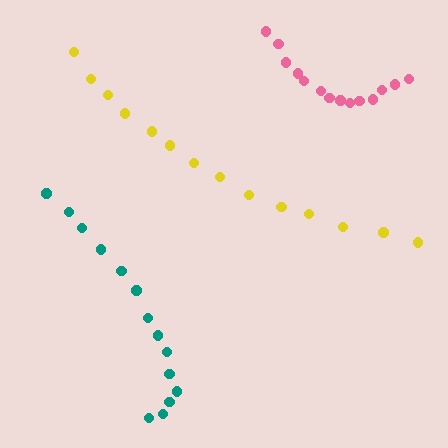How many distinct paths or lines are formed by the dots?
There are 3 distinct paths.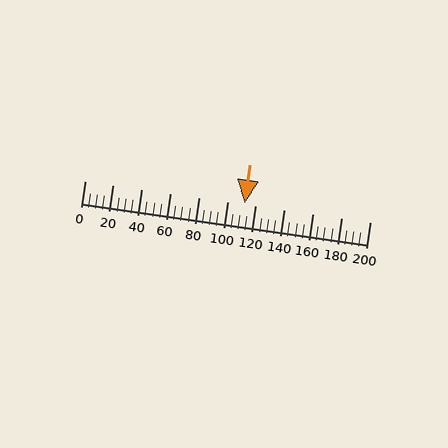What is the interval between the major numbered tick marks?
The major tick marks are spaced 20 units apart.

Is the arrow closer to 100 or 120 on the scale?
The arrow is closer to 120.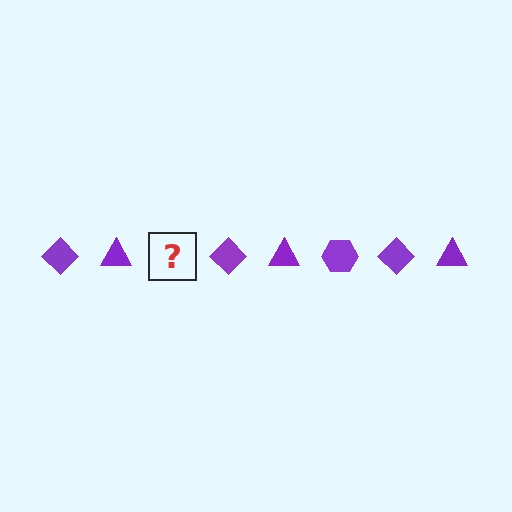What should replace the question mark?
The question mark should be replaced with a purple hexagon.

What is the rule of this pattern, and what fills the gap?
The rule is that the pattern cycles through diamond, triangle, hexagon shapes in purple. The gap should be filled with a purple hexagon.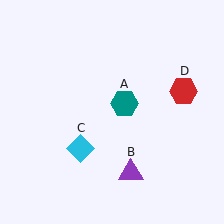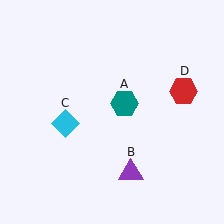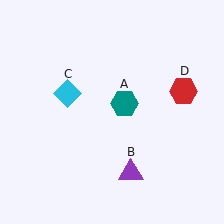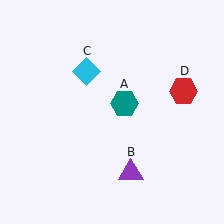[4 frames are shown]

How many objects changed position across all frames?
1 object changed position: cyan diamond (object C).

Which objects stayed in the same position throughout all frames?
Teal hexagon (object A) and purple triangle (object B) and red hexagon (object D) remained stationary.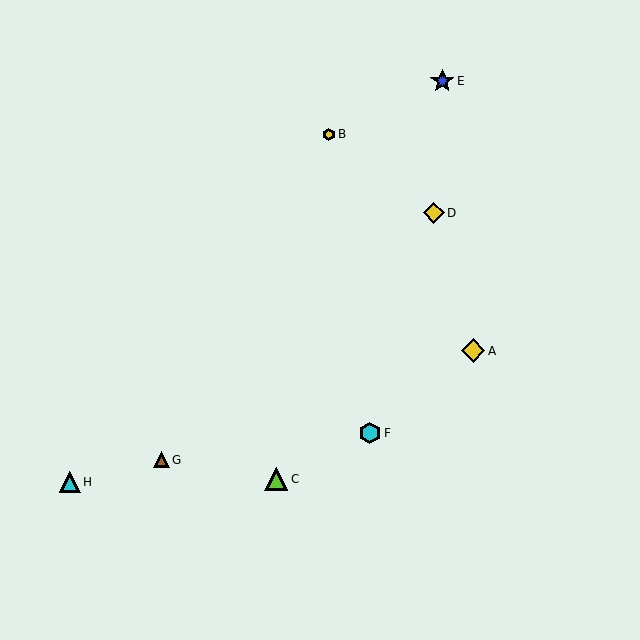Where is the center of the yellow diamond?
The center of the yellow diamond is at (473, 351).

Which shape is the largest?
The yellow diamond (labeled A) is the largest.